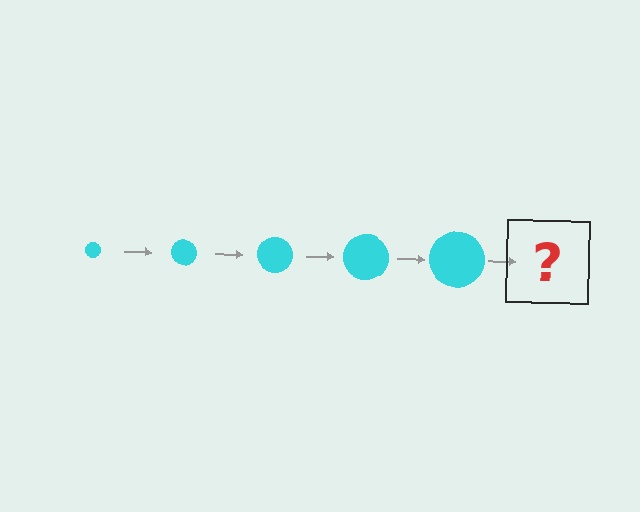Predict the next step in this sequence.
The next step is a cyan circle, larger than the previous one.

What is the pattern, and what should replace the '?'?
The pattern is that the circle gets progressively larger each step. The '?' should be a cyan circle, larger than the previous one.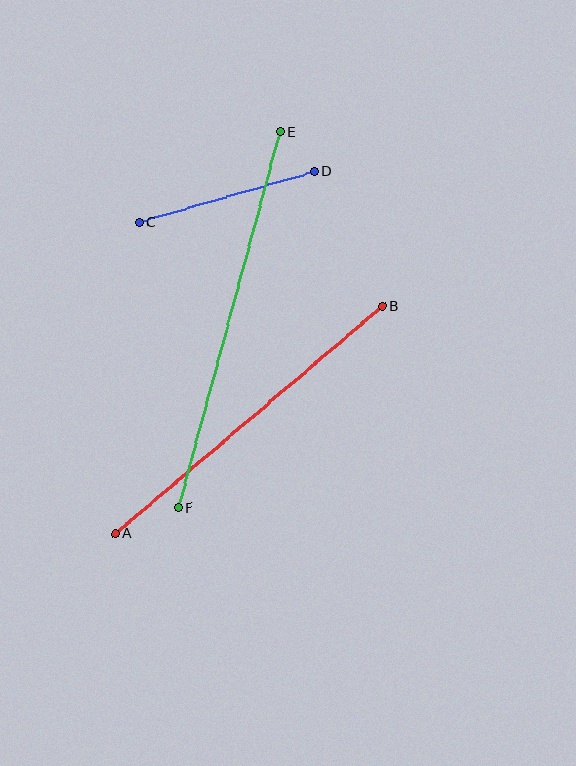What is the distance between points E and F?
The distance is approximately 389 pixels.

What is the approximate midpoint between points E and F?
The midpoint is at approximately (229, 320) pixels.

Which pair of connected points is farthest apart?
Points E and F are farthest apart.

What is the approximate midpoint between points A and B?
The midpoint is at approximately (249, 420) pixels.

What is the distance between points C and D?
The distance is approximately 182 pixels.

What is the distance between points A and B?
The distance is approximately 351 pixels.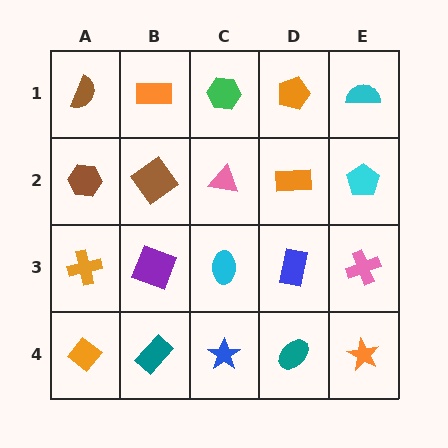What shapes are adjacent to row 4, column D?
A blue rectangle (row 3, column D), a blue star (row 4, column C), an orange star (row 4, column E).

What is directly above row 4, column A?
An orange cross.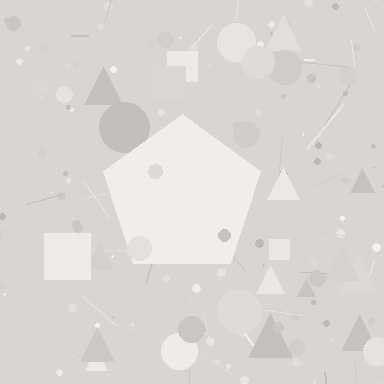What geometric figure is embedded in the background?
A pentagon is embedded in the background.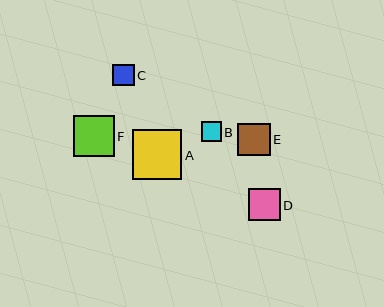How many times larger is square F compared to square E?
Square F is approximately 1.3 times the size of square E.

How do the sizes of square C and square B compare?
Square C and square B are approximately the same size.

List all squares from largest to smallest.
From largest to smallest: A, F, E, D, C, B.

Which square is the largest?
Square A is the largest with a size of approximately 49 pixels.